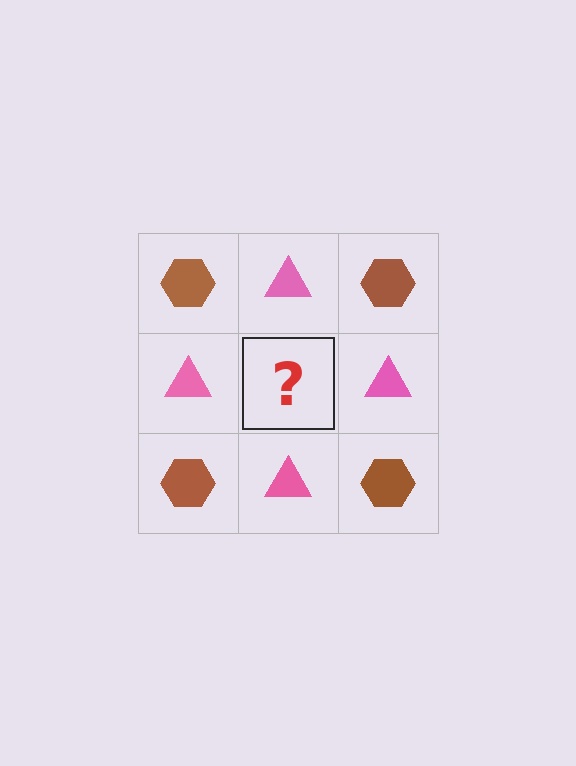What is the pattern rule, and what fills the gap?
The rule is that it alternates brown hexagon and pink triangle in a checkerboard pattern. The gap should be filled with a brown hexagon.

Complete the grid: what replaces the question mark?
The question mark should be replaced with a brown hexagon.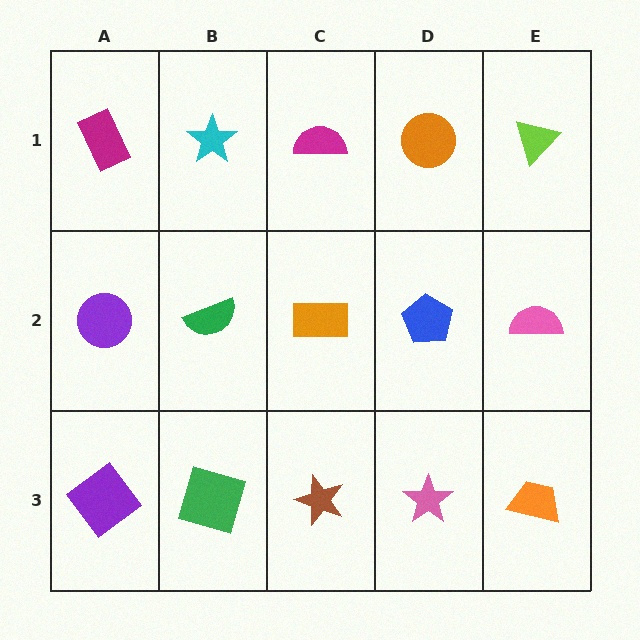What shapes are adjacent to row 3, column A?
A purple circle (row 2, column A), a green square (row 3, column B).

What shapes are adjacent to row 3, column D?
A blue pentagon (row 2, column D), a brown star (row 3, column C), an orange trapezoid (row 3, column E).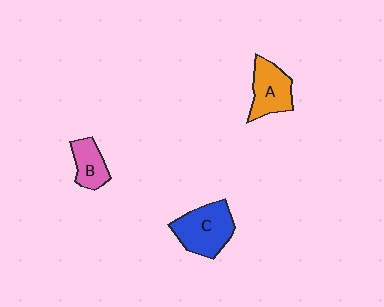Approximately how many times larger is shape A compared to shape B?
Approximately 1.4 times.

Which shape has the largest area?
Shape C (blue).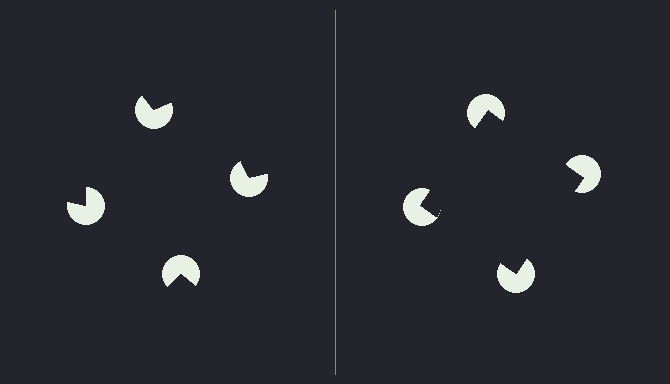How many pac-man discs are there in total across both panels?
8 — 4 on each side.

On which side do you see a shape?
An illusory square appears on the right side. On the left side the wedge cuts are rotated, so no coherent shape forms.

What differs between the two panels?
The pac-man discs are positioned identically on both sides; only the wedge orientations differ. On the right they align to a square; on the left they are misaligned.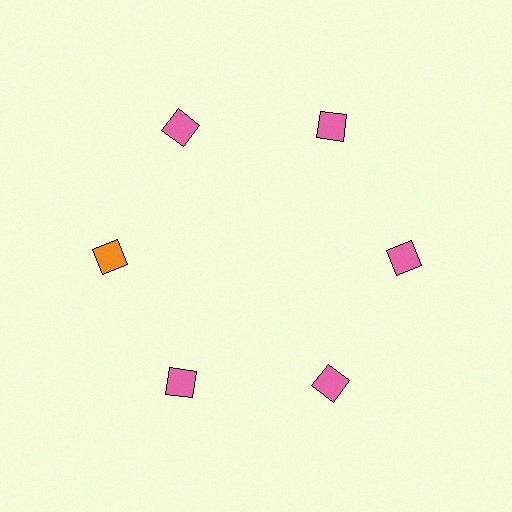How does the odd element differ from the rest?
It has a different color: orange instead of pink.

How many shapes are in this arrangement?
There are 6 shapes arranged in a ring pattern.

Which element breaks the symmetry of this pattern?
The orange diamond at roughly the 9 o'clock position breaks the symmetry. All other shapes are pink diamonds.